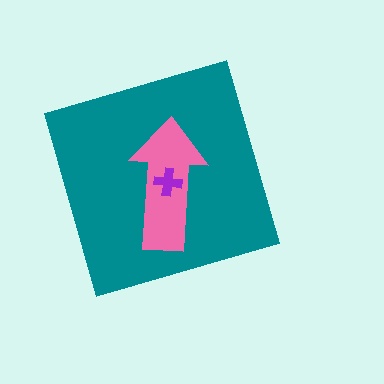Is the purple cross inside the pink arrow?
Yes.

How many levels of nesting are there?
3.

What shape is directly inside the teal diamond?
The pink arrow.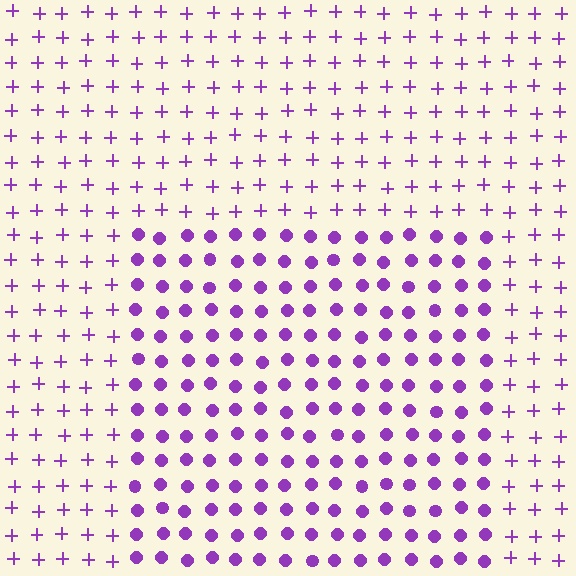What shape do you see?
I see a rectangle.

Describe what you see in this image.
The image is filled with small purple elements arranged in a uniform grid. A rectangle-shaped region contains circles, while the surrounding area contains plus signs. The boundary is defined purely by the change in element shape.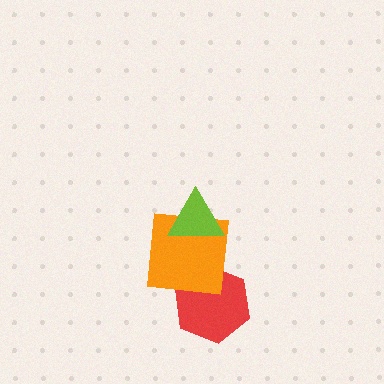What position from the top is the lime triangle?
The lime triangle is 1st from the top.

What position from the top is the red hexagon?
The red hexagon is 3rd from the top.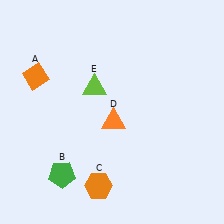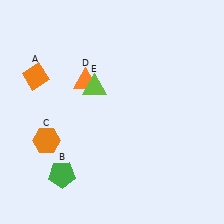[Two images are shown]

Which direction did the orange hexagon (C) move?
The orange hexagon (C) moved left.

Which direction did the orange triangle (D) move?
The orange triangle (D) moved up.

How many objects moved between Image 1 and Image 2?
2 objects moved between the two images.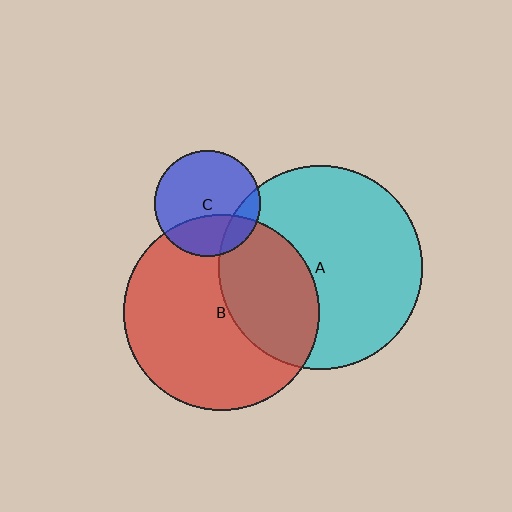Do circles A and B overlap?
Yes.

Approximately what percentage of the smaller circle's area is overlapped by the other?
Approximately 35%.